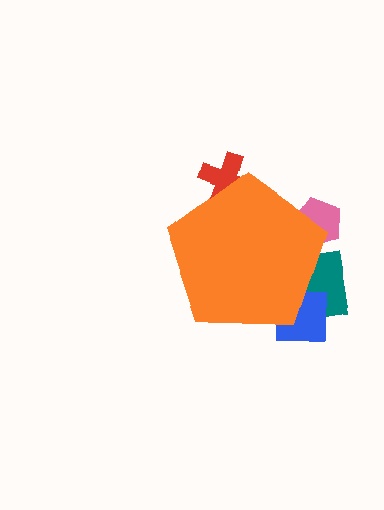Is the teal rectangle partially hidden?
Yes, the teal rectangle is partially hidden behind the orange pentagon.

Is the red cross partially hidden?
Yes, the red cross is partially hidden behind the orange pentagon.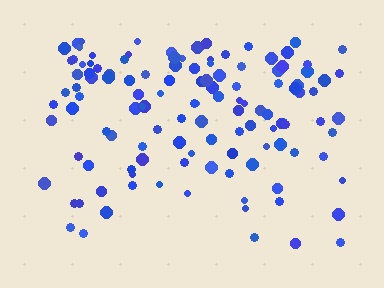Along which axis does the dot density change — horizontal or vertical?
Vertical.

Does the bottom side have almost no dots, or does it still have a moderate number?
Still a moderate number, just noticeably fewer than the top.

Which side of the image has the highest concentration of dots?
The top.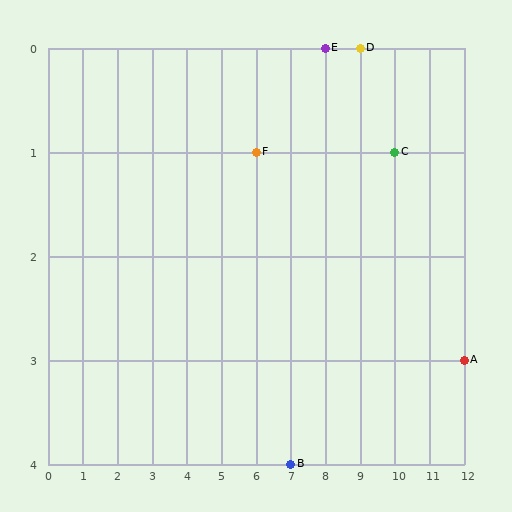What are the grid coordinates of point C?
Point C is at grid coordinates (10, 1).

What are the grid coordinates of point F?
Point F is at grid coordinates (6, 1).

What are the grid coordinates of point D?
Point D is at grid coordinates (9, 0).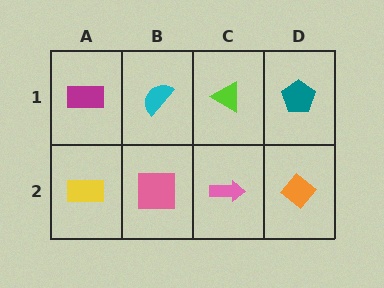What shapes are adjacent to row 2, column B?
A cyan semicircle (row 1, column B), a yellow rectangle (row 2, column A), a pink arrow (row 2, column C).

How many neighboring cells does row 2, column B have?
3.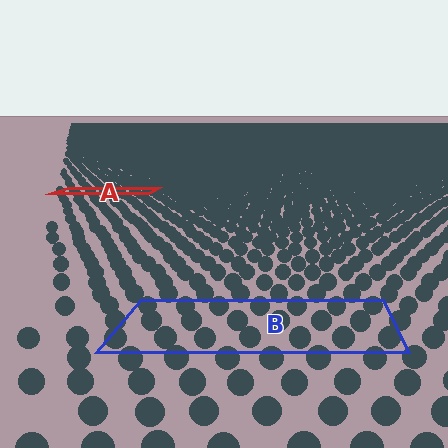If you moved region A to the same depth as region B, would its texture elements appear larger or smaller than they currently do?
They would appear larger. At a closer depth, the same texture elements are projected at a bigger on-screen size.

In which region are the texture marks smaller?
The texture marks are smaller in region A, because it is farther away.